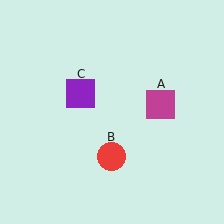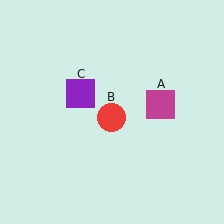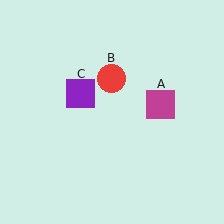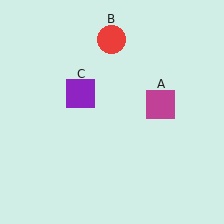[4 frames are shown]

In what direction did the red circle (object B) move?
The red circle (object B) moved up.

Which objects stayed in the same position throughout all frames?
Magenta square (object A) and purple square (object C) remained stationary.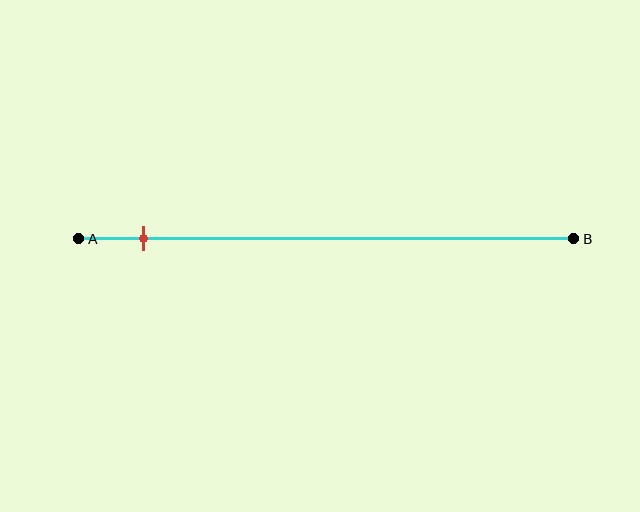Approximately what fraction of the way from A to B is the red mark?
The red mark is approximately 15% of the way from A to B.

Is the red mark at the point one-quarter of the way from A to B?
No, the mark is at about 15% from A, not at the 25% one-quarter point.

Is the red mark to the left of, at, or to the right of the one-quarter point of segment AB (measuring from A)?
The red mark is to the left of the one-quarter point of segment AB.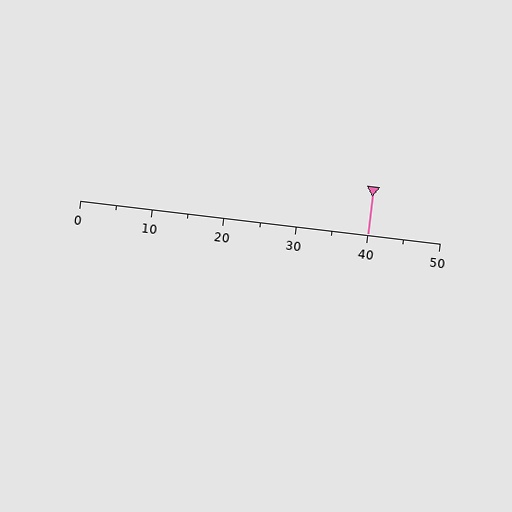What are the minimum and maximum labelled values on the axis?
The axis runs from 0 to 50.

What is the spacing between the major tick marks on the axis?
The major ticks are spaced 10 apart.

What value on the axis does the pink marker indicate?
The marker indicates approximately 40.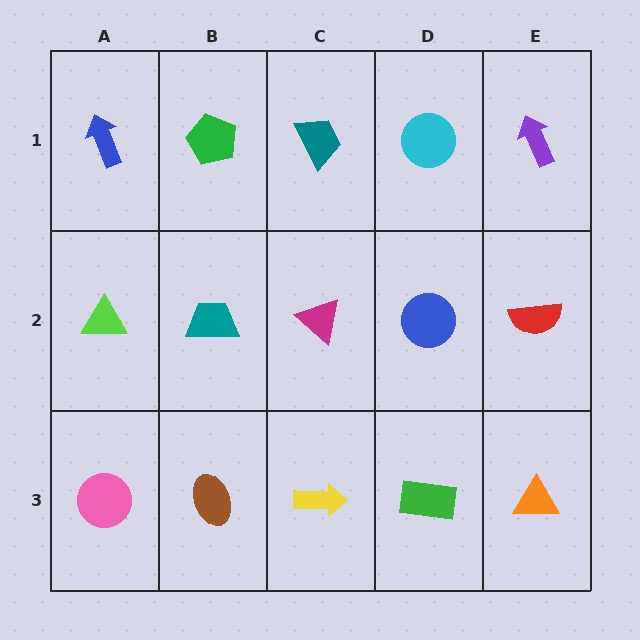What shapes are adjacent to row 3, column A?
A lime triangle (row 2, column A), a brown ellipse (row 3, column B).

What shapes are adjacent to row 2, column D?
A cyan circle (row 1, column D), a green rectangle (row 3, column D), a magenta triangle (row 2, column C), a red semicircle (row 2, column E).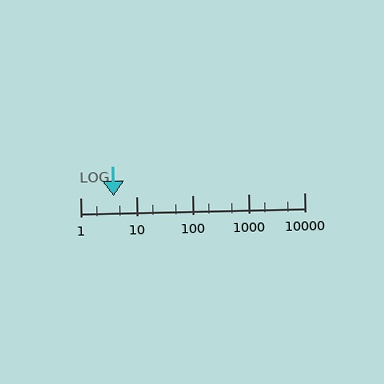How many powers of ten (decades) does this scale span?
The scale spans 4 decades, from 1 to 10000.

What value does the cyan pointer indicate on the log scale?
The pointer indicates approximately 3.9.